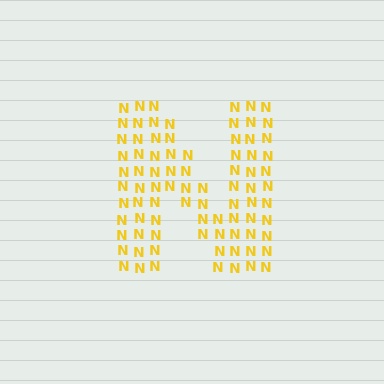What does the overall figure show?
The overall figure shows the letter N.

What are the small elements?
The small elements are letter N's.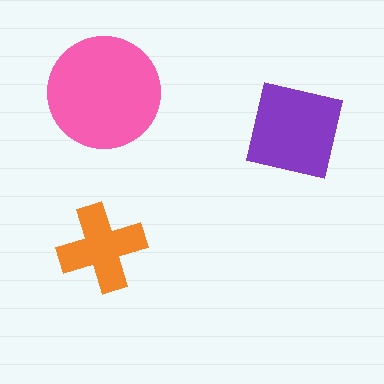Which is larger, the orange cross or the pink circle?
The pink circle.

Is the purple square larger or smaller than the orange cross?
Larger.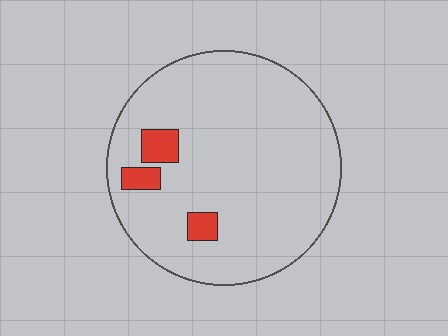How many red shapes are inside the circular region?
3.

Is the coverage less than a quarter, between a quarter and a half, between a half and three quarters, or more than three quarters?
Less than a quarter.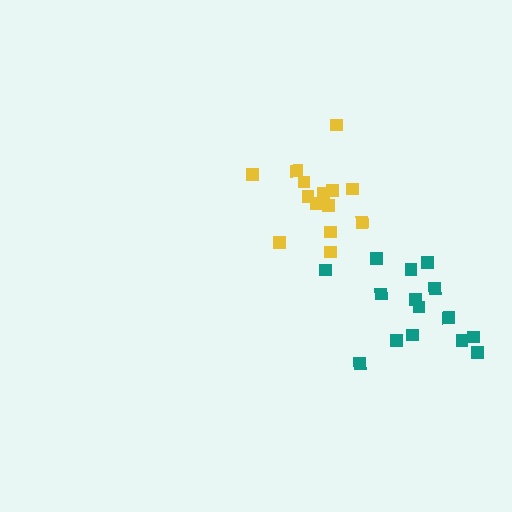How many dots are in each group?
Group 1: 14 dots, Group 2: 15 dots (29 total).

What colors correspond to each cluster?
The clusters are colored: yellow, teal.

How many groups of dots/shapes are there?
There are 2 groups.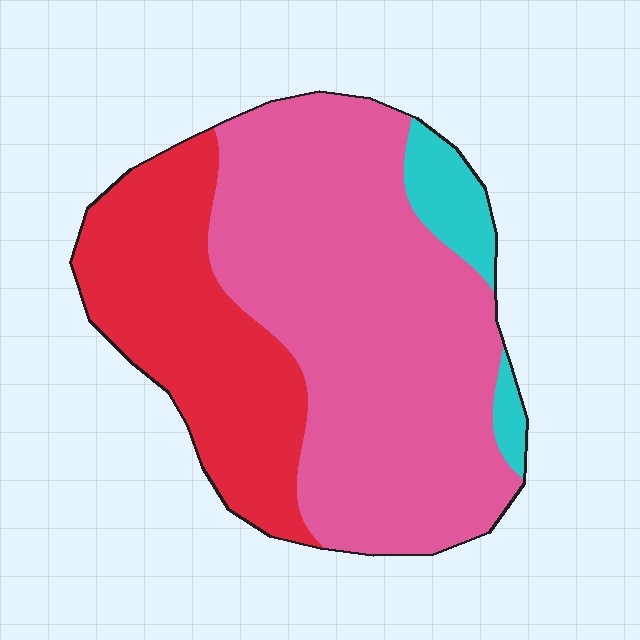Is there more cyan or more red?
Red.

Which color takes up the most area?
Pink, at roughly 60%.